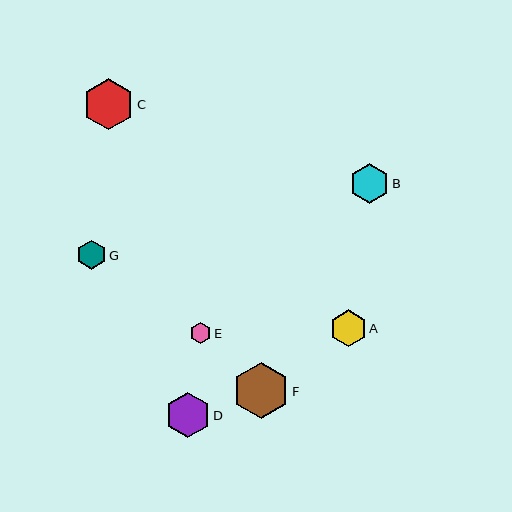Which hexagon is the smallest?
Hexagon E is the smallest with a size of approximately 21 pixels.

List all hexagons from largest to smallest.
From largest to smallest: F, C, D, B, A, G, E.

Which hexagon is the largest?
Hexagon F is the largest with a size of approximately 56 pixels.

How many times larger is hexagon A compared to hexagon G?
Hexagon A is approximately 1.3 times the size of hexagon G.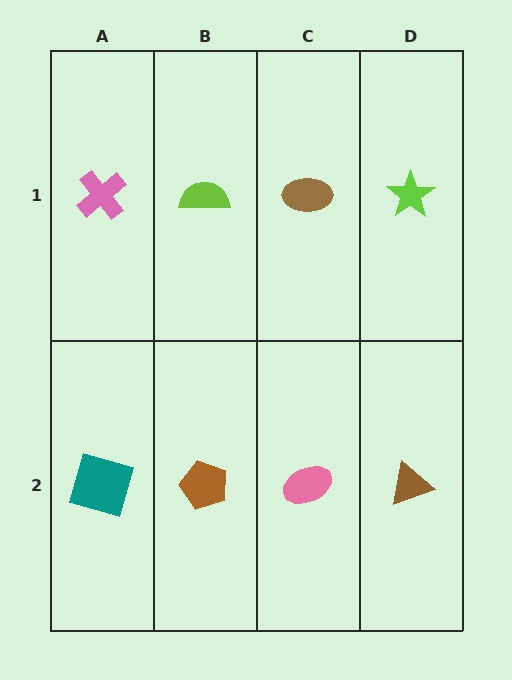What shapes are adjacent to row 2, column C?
A brown ellipse (row 1, column C), a brown pentagon (row 2, column B), a brown triangle (row 2, column D).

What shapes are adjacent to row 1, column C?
A pink ellipse (row 2, column C), a lime semicircle (row 1, column B), a lime star (row 1, column D).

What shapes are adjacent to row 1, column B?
A brown pentagon (row 2, column B), a pink cross (row 1, column A), a brown ellipse (row 1, column C).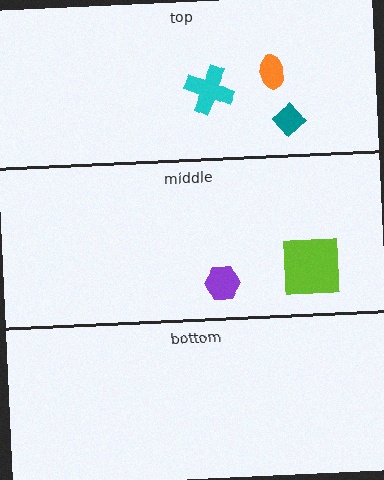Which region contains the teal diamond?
The top region.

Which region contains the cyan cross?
The top region.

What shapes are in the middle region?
The purple hexagon, the lime square.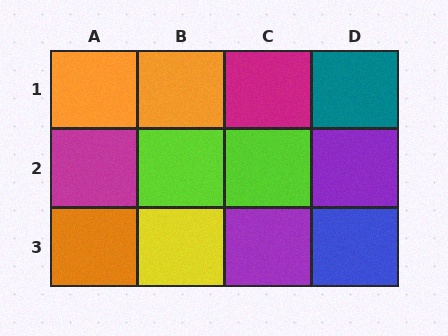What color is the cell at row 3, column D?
Blue.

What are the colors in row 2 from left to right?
Magenta, lime, lime, purple.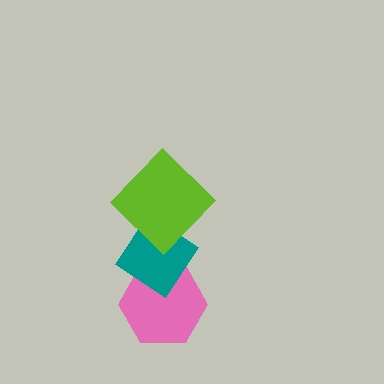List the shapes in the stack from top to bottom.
From top to bottom: the lime diamond, the teal diamond, the pink hexagon.